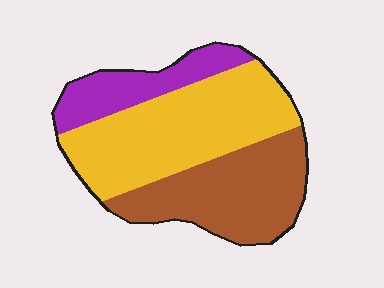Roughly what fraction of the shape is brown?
Brown takes up about three eighths (3/8) of the shape.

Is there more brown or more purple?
Brown.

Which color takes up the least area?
Purple, at roughly 20%.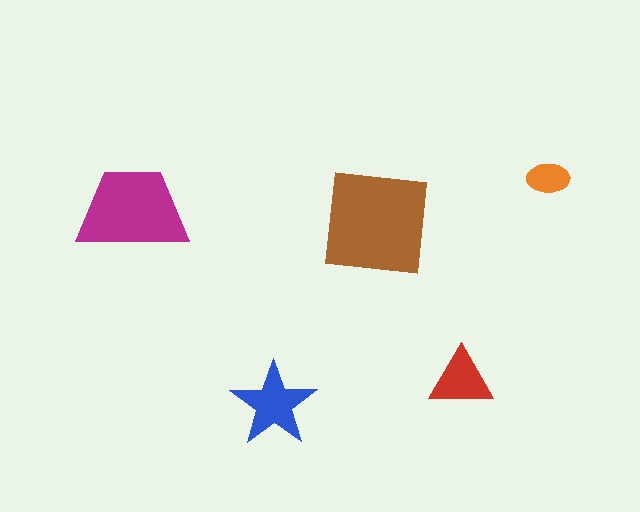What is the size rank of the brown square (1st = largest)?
1st.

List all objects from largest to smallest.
The brown square, the magenta trapezoid, the blue star, the red triangle, the orange ellipse.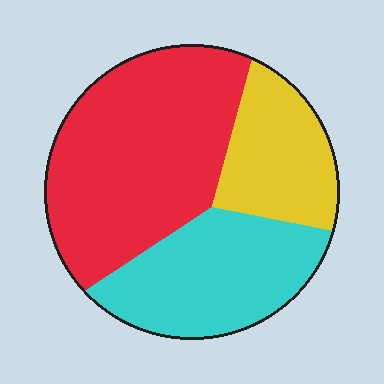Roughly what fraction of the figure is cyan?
Cyan takes up about one third (1/3) of the figure.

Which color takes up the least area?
Yellow, at roughly 20%.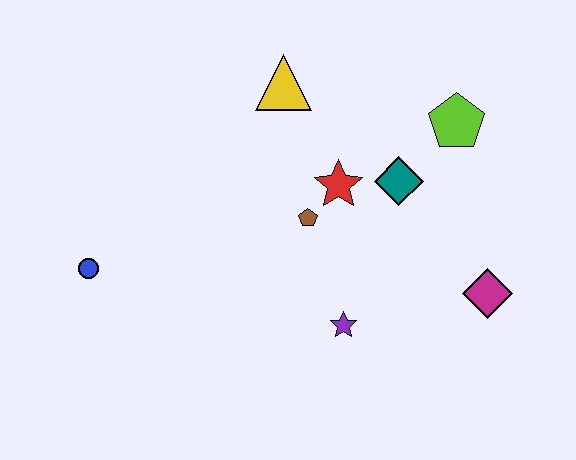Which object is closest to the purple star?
The brown pentagon is closest to the purple star.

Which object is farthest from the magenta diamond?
The blue circle is farthest from the magenta diamond.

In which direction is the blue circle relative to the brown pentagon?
The blue circle is to the left of the brown pentagon.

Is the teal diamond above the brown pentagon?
Yes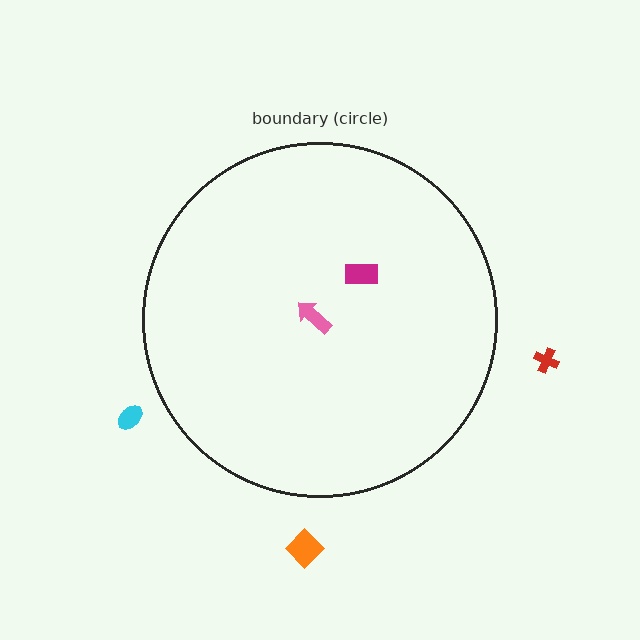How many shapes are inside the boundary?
2 inside, 3 outside.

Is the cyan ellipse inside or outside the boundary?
Outside.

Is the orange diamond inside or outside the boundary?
Outside.